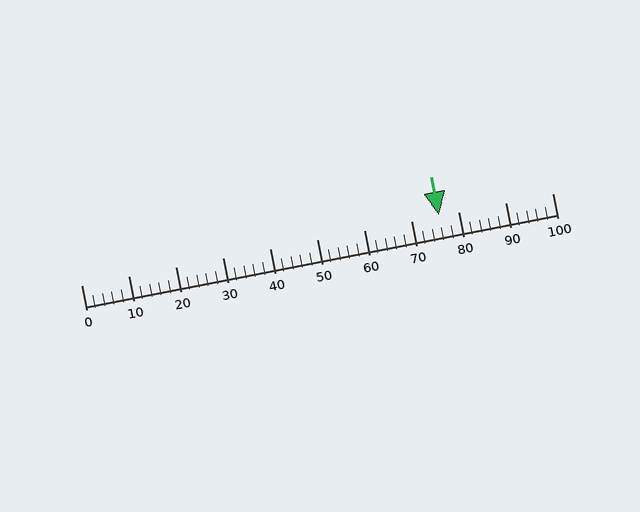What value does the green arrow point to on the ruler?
The green arrow points to approximately 76.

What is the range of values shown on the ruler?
The ruler shows values from 0 to 100.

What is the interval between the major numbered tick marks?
The major tick marks are spaced 10 units apart.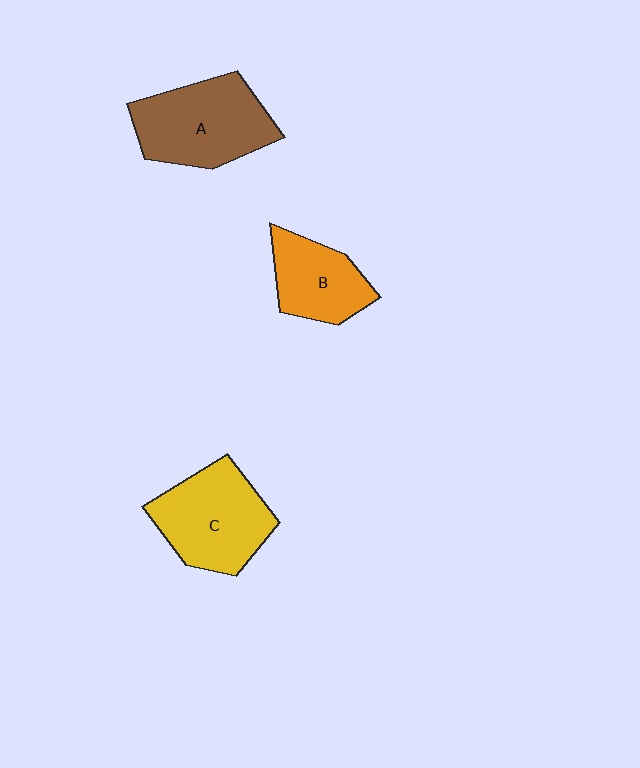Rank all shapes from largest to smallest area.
From largest to smallest: A (brown), C (yellow), B (orange).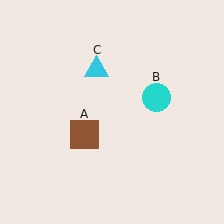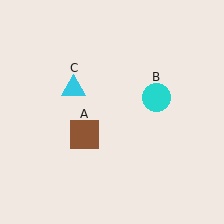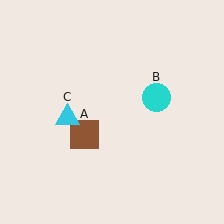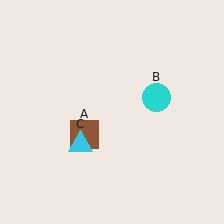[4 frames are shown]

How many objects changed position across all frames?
1 object changed position: cyan triangle (object C).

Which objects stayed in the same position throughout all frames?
Brown square (object A) and cyan circle (object B) remained stationary.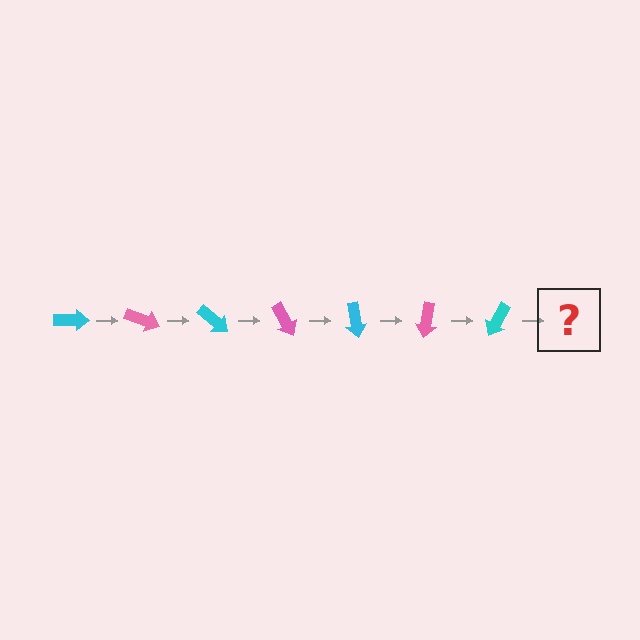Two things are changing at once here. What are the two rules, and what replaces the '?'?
The two rules are that it rotates 20 degrees each step and the color cycles through cyan and pink. The '?' should be a pink arrow, rotated 140 degrees from the start.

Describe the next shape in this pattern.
It should be a pink arrow, rotated 140 degrees from the start.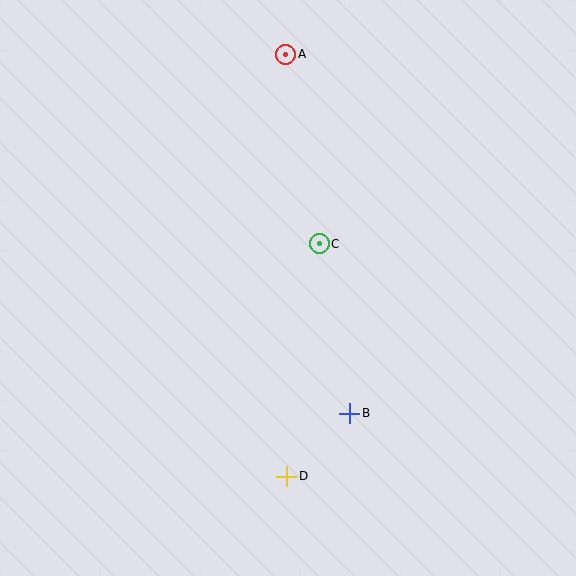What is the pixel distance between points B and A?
The distance between B and A is 365 pixels.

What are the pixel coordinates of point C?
Point C is at (319, 244).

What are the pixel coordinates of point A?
Point A is at (286, 54).